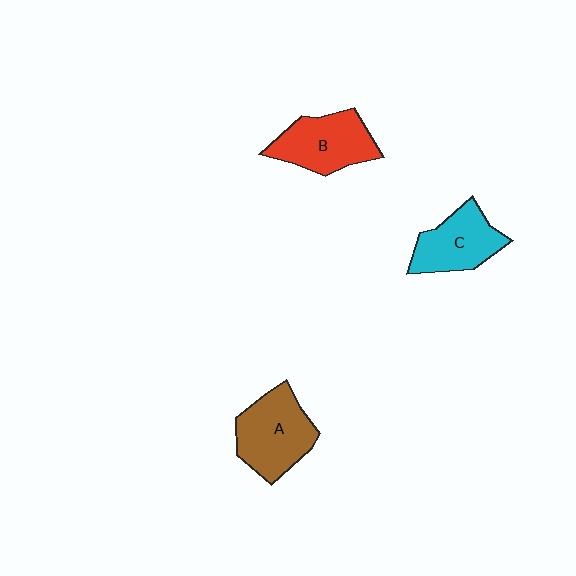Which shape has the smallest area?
Shape C (cyan).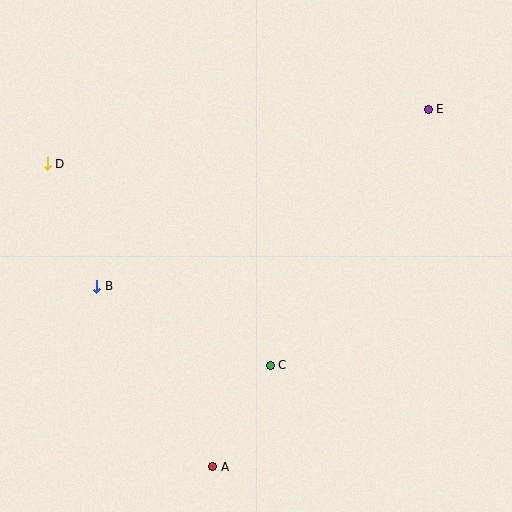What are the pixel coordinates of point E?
Point E is at (428, 109).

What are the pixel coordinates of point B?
Point B is at (97, 286).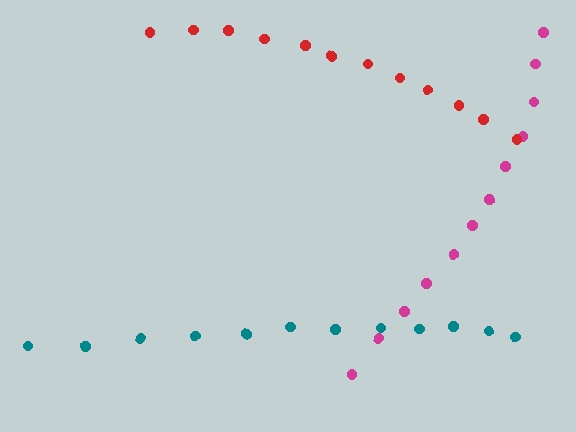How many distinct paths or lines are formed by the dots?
There are 3 distinct paths.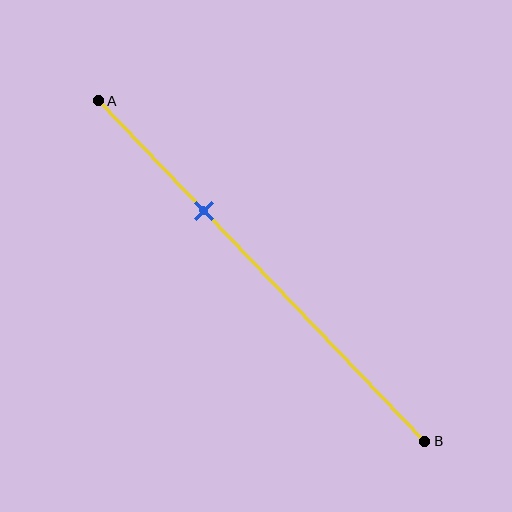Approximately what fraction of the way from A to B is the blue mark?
The blue mark is approximately 30% of the way from A to B.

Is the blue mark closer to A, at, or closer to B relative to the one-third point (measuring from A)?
The blue mark is approximately at the one-third point of segment AB.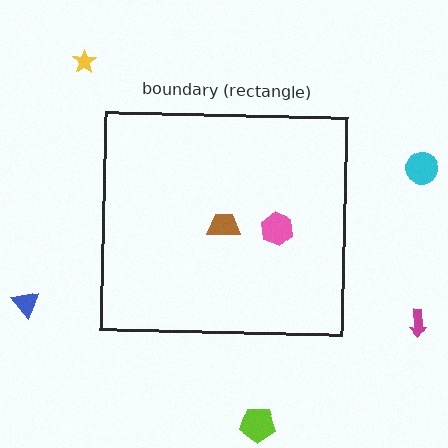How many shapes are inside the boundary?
2 inside, 5 outside.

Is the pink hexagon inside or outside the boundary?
Inside.